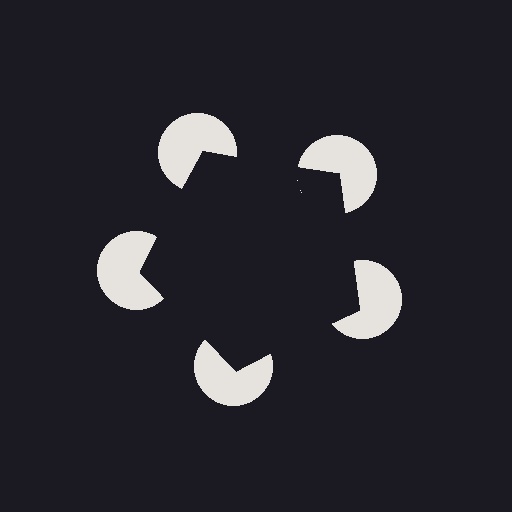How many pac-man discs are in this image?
There are 5 — one at each vertex of the illusory pentagon.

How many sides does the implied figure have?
5 sides.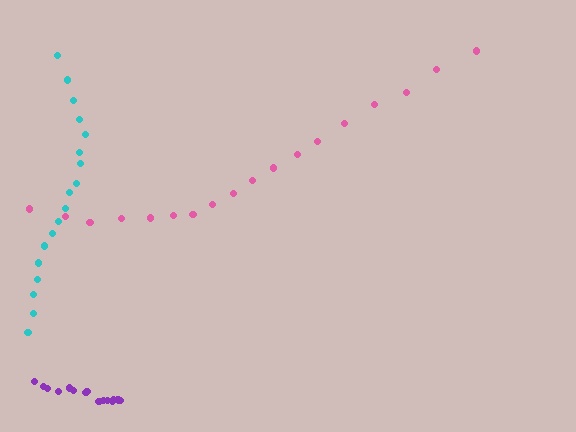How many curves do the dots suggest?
There are 3 distinct paths.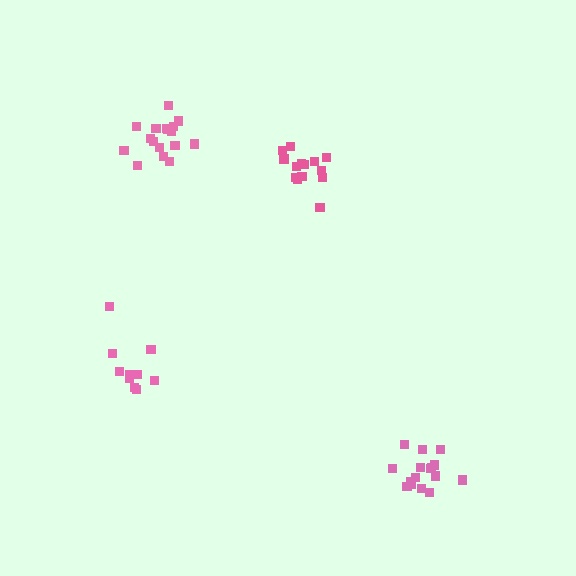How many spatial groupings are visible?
There are 4 spatial groupings.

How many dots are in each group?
Group 1: 17 dots, Group 2: 14 dots, Group 3: 16 dots, Group 4: 11 dots (58 total).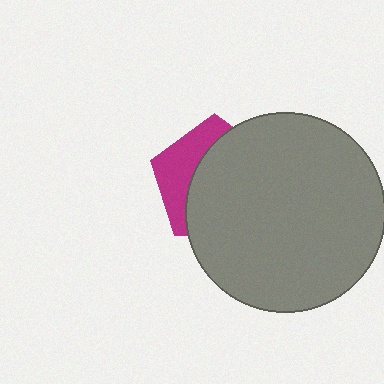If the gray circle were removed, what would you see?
You would see the complete magenta pentagon.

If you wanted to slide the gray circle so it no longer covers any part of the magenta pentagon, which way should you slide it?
Slide it right — that is the most direct way to separate the two shapes.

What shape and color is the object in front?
The object in front is a gray circle.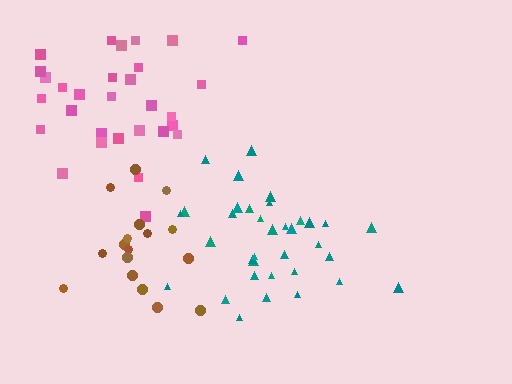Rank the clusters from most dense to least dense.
teal, brown, pink.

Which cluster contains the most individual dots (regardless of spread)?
Teal (35).